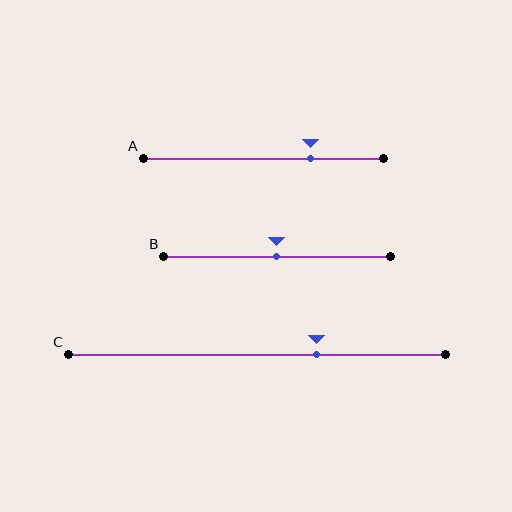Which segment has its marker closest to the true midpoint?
Segment B has its marker closest to the true midpoint.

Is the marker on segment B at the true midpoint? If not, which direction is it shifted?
Yes, the marker on segment B is at the true midpoint.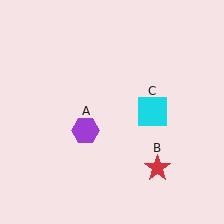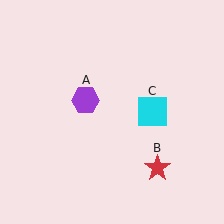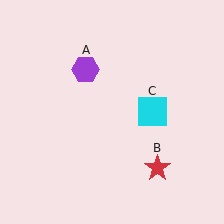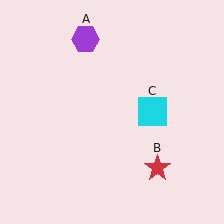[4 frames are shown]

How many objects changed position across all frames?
1 object changed position: purple hexagon (object A).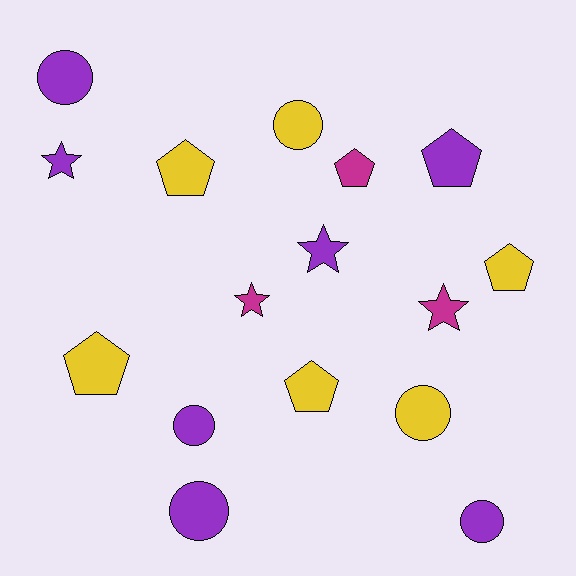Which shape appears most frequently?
Circle, with 6 objects.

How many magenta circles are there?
There are no magenta circles.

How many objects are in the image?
There are 16 objects.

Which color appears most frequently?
Purple, with 7 objects.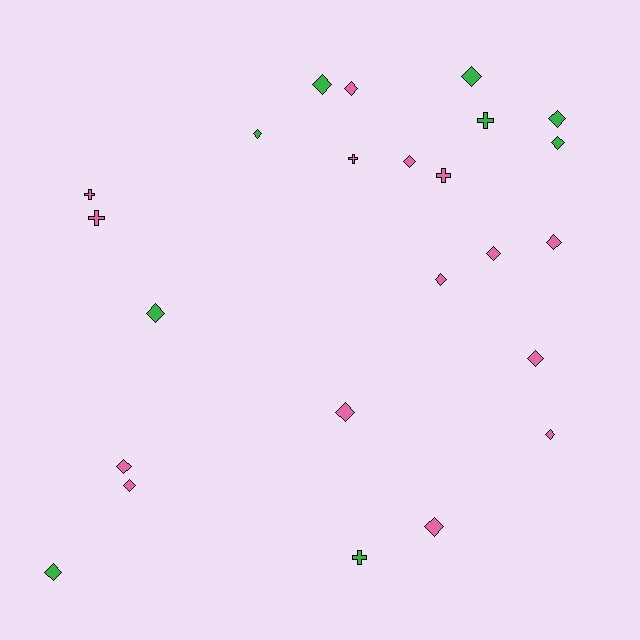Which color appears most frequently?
Pink, with 15 objects.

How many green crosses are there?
There are 2 green crosses.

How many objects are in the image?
There are 24 objects.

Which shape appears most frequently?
Diamond, with 18 objects.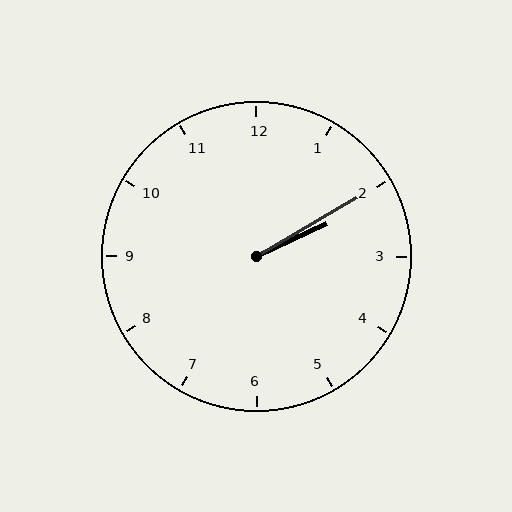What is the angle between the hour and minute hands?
Approximately 5 degrees.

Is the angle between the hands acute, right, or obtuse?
It is acute.